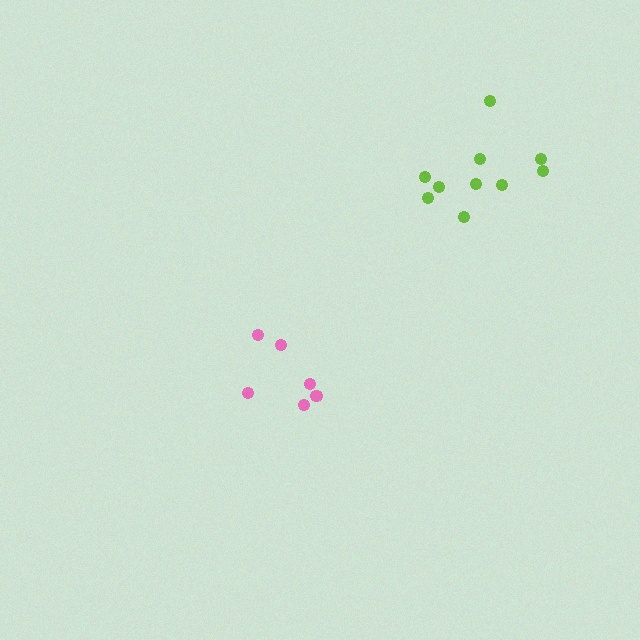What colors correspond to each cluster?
The clusters are colored: lime, pink.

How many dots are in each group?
Group 1: 10 dots, Group 2: 6 dots (16 total).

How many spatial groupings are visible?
There are 2 spatial groupings.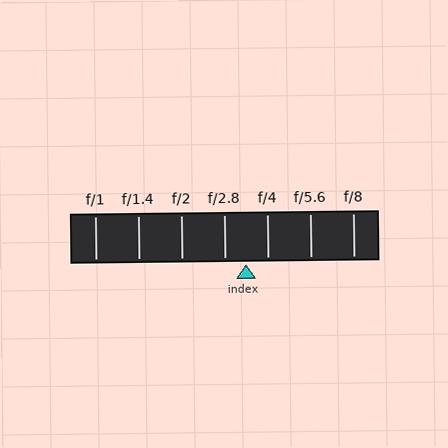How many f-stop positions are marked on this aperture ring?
There are 7 f-stop positions marked.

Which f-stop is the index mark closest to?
The index mark is closest to f/2.8.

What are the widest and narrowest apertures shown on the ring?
The widest aperture shown is f/1 and the narrowest is f/8.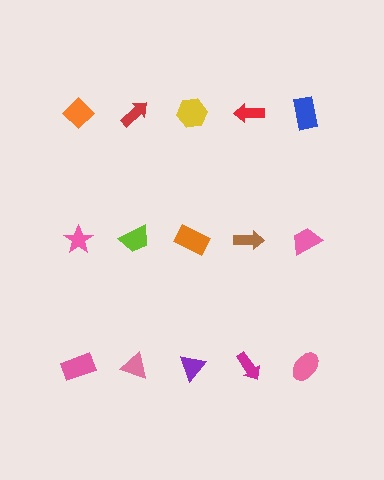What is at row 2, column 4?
A brown arrow.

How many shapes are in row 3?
5 shapes.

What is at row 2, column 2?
A lime trapezoid.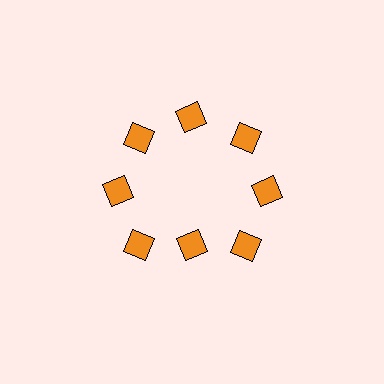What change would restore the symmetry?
The symmetry would be restored by moving it outward, back onto the ring so that all 8 diamonds sit at equal angles and equal distance from the center.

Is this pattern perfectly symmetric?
No. The 8 orange diamonds are arranged in a ring, but one element near the 6 o'clock position is pulled inward toward the center, breaking the 8-fold rotational symmetry.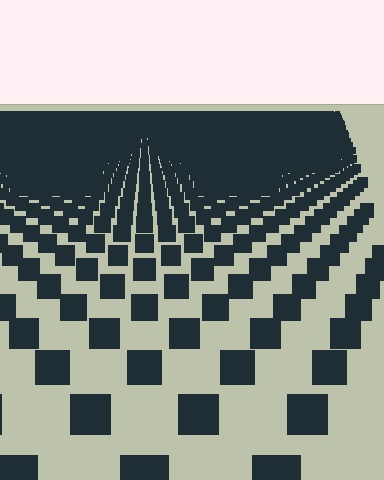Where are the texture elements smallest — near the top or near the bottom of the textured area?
Near the top.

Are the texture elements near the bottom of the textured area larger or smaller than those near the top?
Larger. Near the bottom, elements are closer to the viewer and appear at a bigger on-screen size.